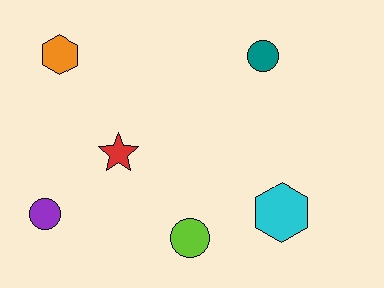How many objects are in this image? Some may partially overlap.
There are 6 objects.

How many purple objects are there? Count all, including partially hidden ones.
There is 1 purple object.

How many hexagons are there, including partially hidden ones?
There are 2 hexagons.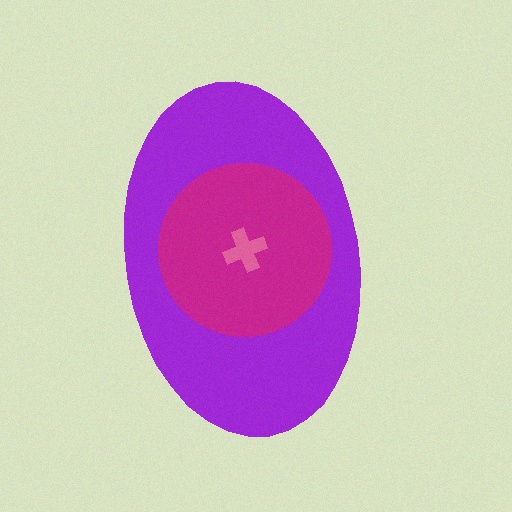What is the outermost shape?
The purple ellipse.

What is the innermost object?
The pink cross.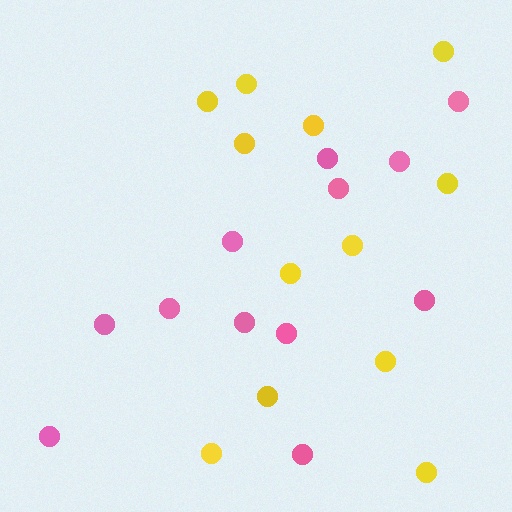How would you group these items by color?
There are 2 groups: one group of pink circles (12) and one group of yellow circles (12).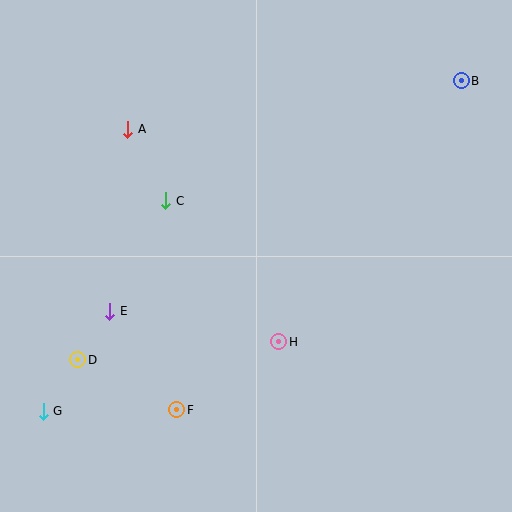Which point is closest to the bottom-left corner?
Point G is closest to the bottom-left corner.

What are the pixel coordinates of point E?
Point E is at (110, 311).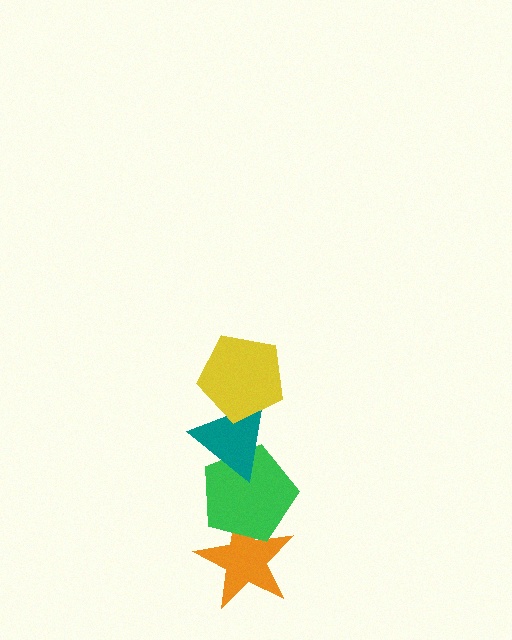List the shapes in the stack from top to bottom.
From top to bottom: the yellow pentagon, the teal triangle, the green pentagon, the orange star.